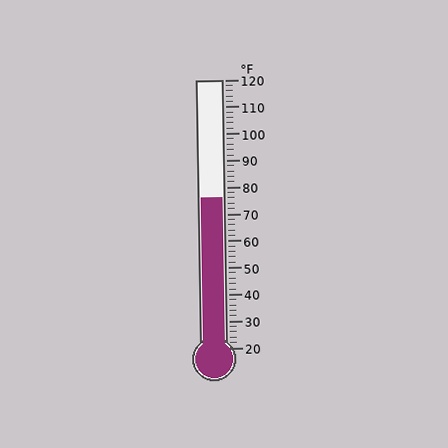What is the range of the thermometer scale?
The thermometer scale ranges from 20°F to 120°F.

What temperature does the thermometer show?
The thermometer shows approximately 76°F.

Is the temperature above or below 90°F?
The temperature is below 90°F.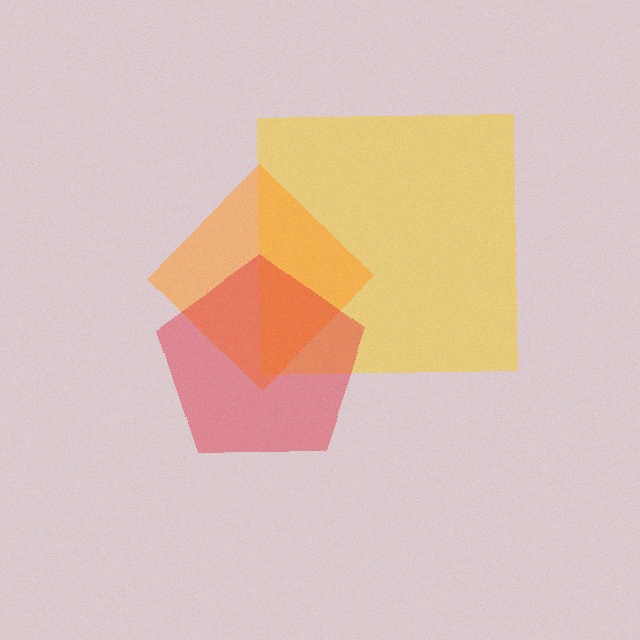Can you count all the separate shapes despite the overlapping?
Yes, there are 3 separate shapes.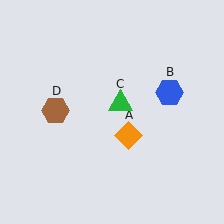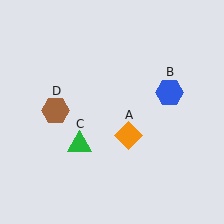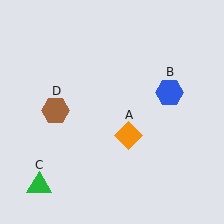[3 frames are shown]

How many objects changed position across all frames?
1 object changed position: green triangle (object C).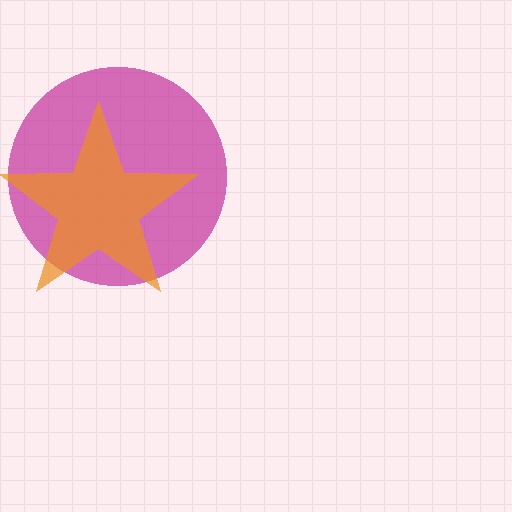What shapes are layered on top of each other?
The layered shapes are: a magenta circle, an orange star.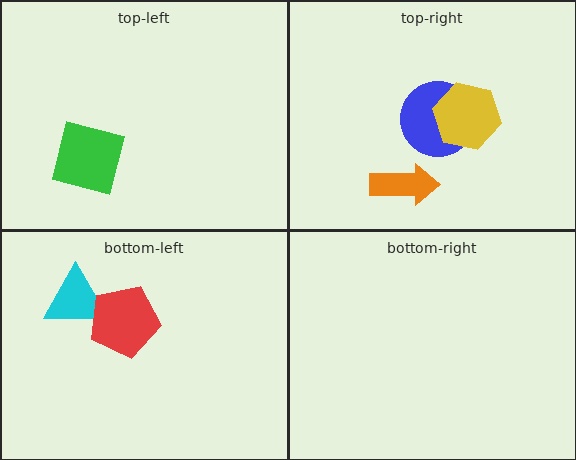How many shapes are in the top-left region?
1.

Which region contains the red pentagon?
The bottom-left region.